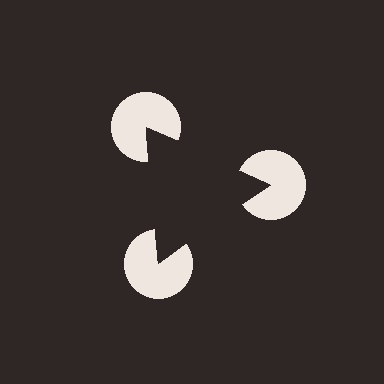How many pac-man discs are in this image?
There are 3 — one at each vertex of the illusory triangle.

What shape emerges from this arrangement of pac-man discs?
An illusory triangle — its edges are inferred from the aligned wedge cuts in the pac-man discs, not physically drawn.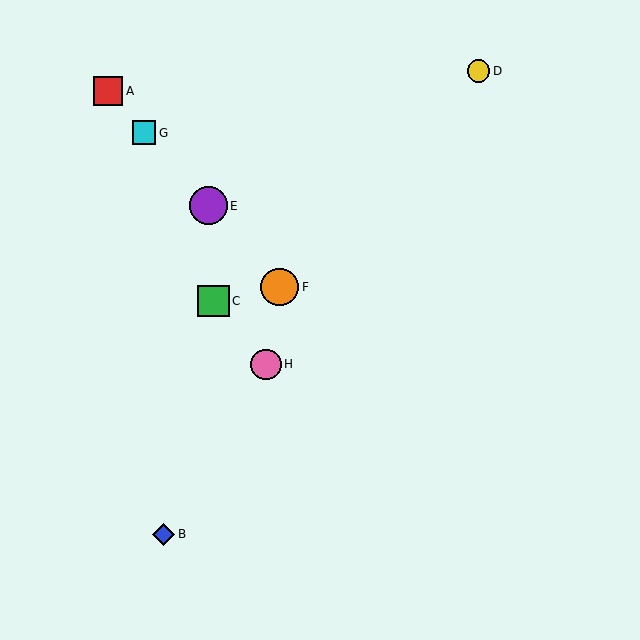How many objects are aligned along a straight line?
4 objects (A, E, F, G) are aligned along a straight line.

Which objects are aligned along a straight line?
Objects A, E, F, G are aligned along a straight line.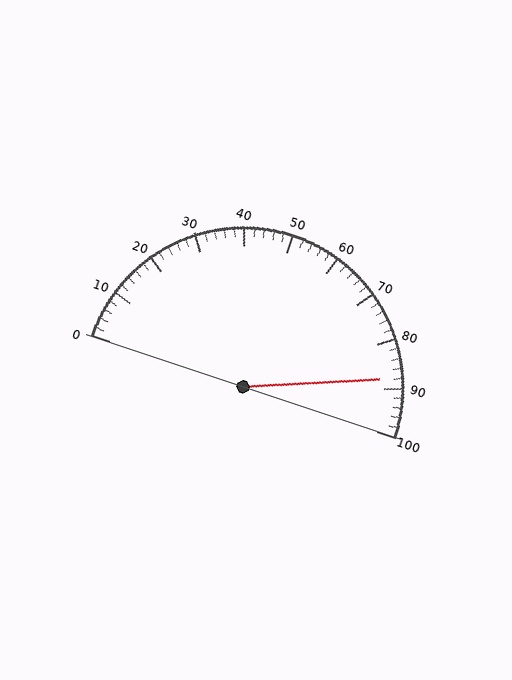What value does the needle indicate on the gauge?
The needle indicates approximately 88.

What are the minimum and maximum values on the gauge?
The gauge ranges from 0 to 100.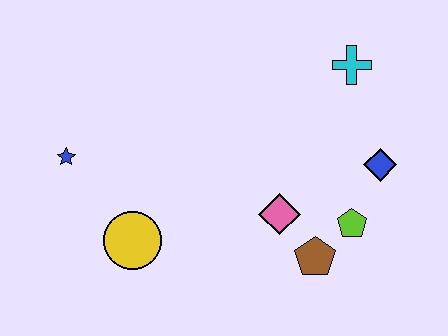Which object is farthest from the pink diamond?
The blue star is farthest from the pink diamond.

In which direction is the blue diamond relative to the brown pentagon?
The blue diamond is above the brown pentagon.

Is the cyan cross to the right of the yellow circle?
Yes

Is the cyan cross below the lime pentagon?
No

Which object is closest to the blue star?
The yellow circle is closest to the blue star.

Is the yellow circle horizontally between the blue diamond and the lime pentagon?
No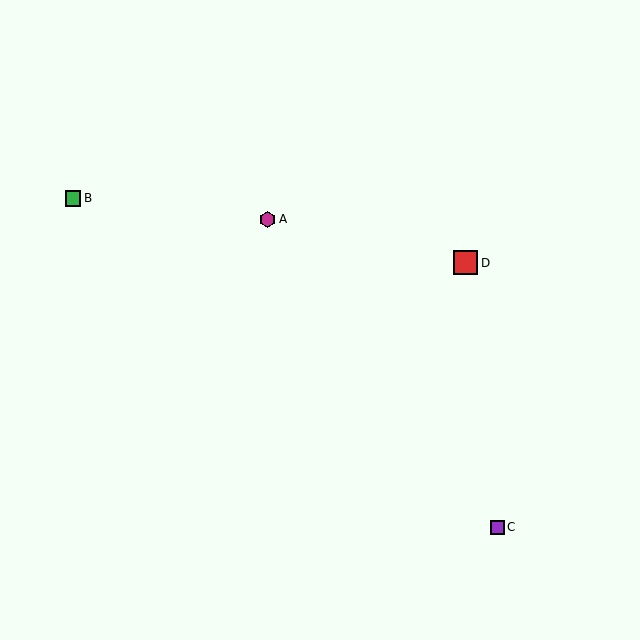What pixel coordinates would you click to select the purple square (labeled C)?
Click at (497, 527) to select the purple square C.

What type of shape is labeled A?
Shape A is a magenta hexagon.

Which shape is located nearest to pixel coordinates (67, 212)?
The green square (labeled B) at (73, 198) is nearest to that location.